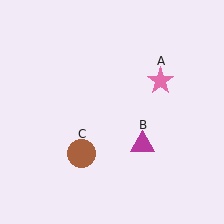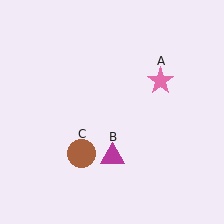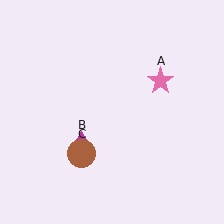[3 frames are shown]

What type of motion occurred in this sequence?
The magenta triangle (object B) rotated clockwise around the center of the scene.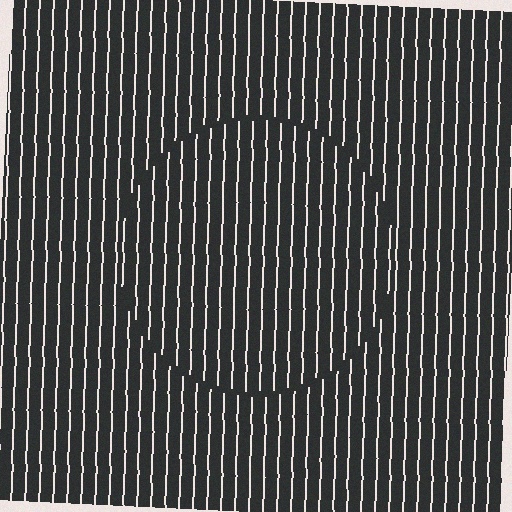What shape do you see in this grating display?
An illusory circle. The interior of the shape contains the same grating, shifted by half a period — the contour is defined by the phase discontinuity where line-ends from the inner and outer gratings abut.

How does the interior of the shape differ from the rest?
The interior of the shape contains the same grating, shifted by half a period — the contour is defined by the phase discontinuity where line-ends from the inner and outer gratings abut.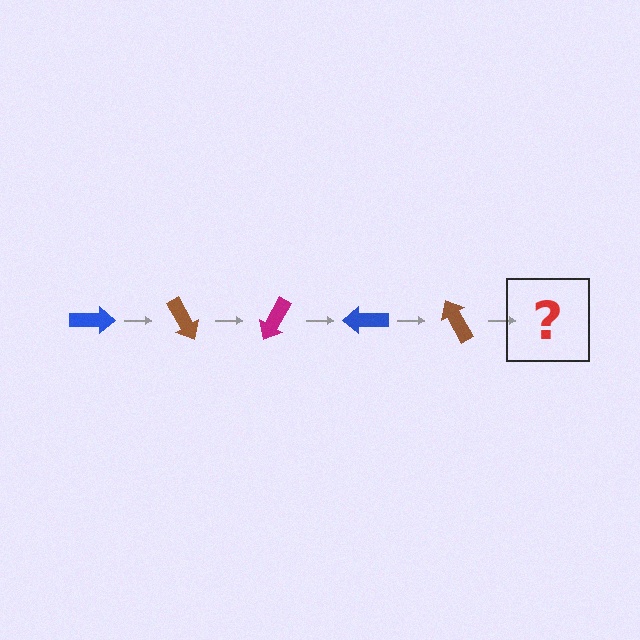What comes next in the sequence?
The next element should be a magenta arrow, rotated 300 degrees from the start.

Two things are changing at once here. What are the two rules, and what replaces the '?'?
The two rules are that it rotates 60 degrees each step and the color cycles through blue, brown, and magenta. The '?' should be a magenta arrow, rotated 300 degrees from the start.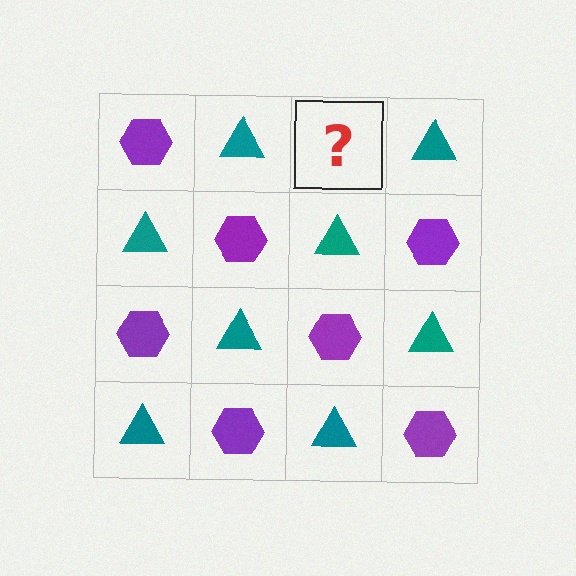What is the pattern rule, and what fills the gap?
The rule is that it alternates purple hexagon and teal triangle in a checkerboard pattern. The gap should be filled with a purple hexagon.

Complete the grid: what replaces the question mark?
The question mark should be replaced with a purple hexagon.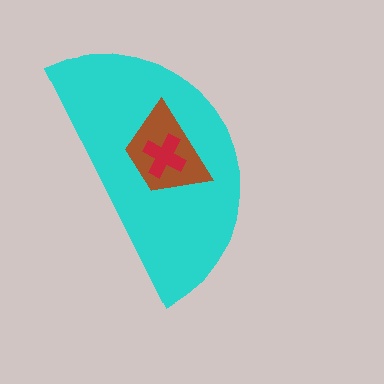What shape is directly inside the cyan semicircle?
The brown trapezoid.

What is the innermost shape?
The red cross.